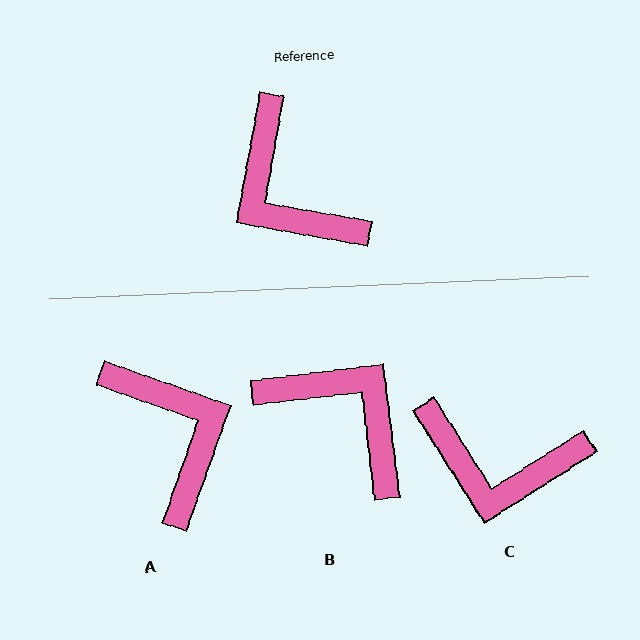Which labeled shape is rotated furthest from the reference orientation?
A, about 171 degrees away.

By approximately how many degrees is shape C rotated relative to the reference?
Approximately 42 degrees counter-clockwise.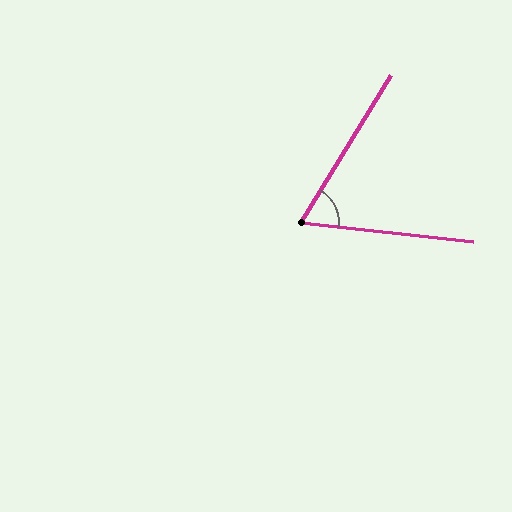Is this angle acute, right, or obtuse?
It is acute.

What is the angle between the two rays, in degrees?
Approximately 65 degrees.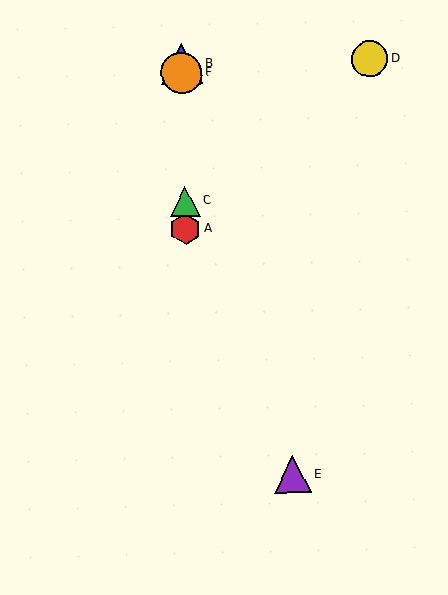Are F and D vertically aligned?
No, F is at x≈182 and D is at x≈370.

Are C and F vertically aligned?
Yes, both are at x≈185.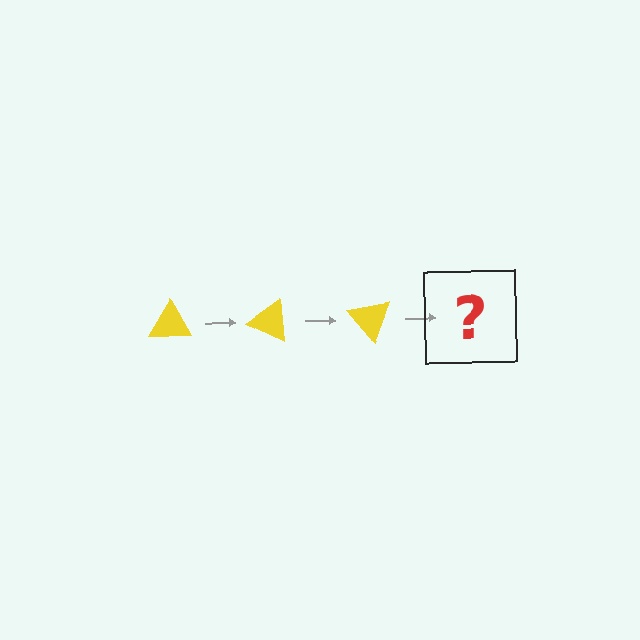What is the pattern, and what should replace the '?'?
The pattern is that the triangle rotates 25 degrees each step. The '?' should be a yellow triangle rotated 75 degrees.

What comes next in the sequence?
The next element should be a yellow triangle rotated 75 degrees.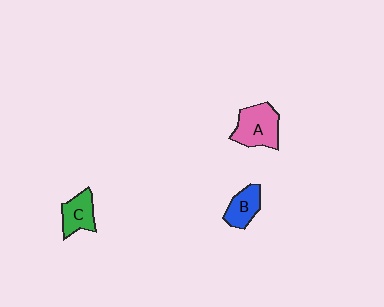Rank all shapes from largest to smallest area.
From largest to smallest: A (pink), C (green), B (blue).